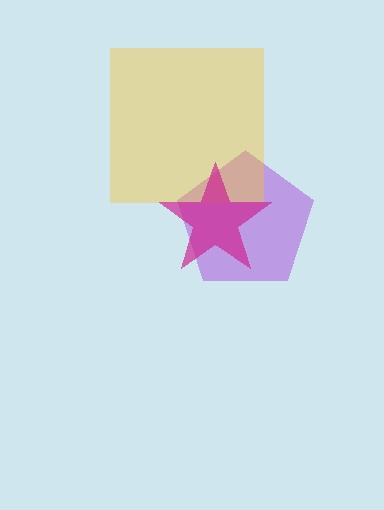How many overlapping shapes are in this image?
There are 3 overlapping shapes in the image.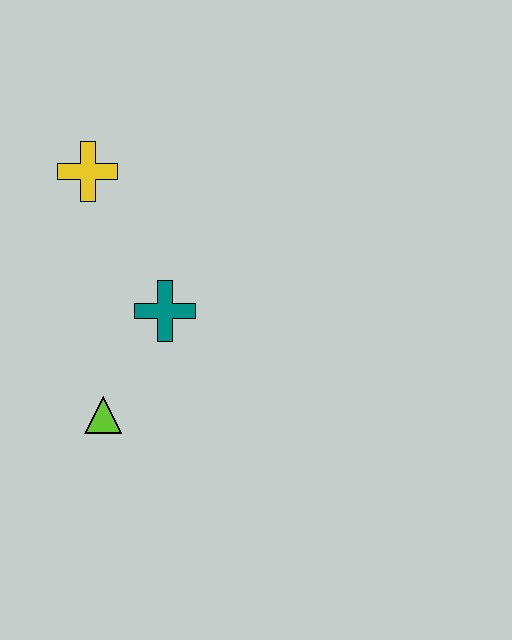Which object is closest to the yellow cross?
The teal cross is closest to the yellow cross.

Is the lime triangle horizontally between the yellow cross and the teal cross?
Yes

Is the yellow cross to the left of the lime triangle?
Yes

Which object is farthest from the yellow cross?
The lime triangle is farthest from the yellow cross.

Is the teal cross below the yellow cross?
Yes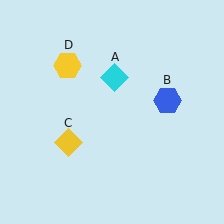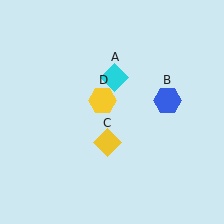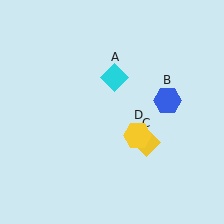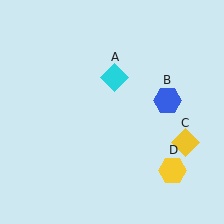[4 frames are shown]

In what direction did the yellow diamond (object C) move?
The yellow diamond (object C) moved right.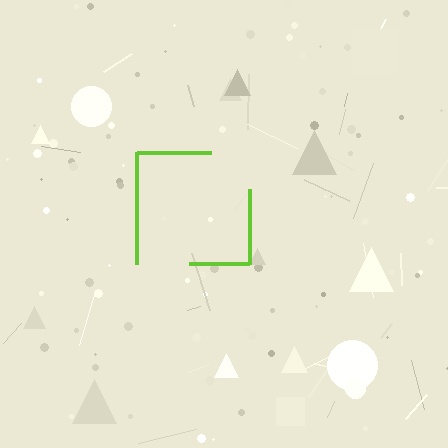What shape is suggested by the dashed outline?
The dashed outline suggests a square.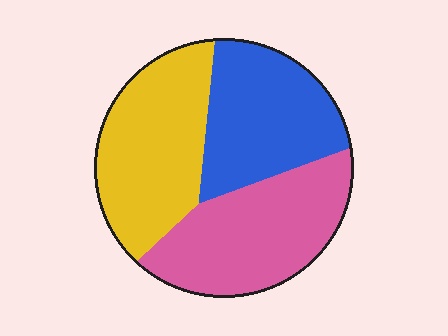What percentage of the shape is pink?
Pink covers 35% of the shape.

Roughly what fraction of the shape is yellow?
Yellow takes up about one third (1/3) of the shape.